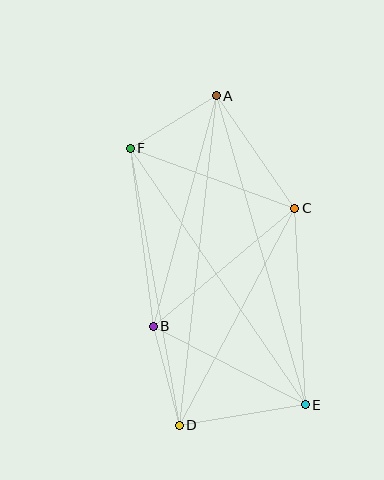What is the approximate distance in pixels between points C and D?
The distance between C and D is approximately 246 pixels.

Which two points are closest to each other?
Points A and F are closest to each other.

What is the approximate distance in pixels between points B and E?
The distance between B and E is approximately 171 pixels.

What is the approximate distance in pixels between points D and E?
The distance between D and E is approximately 128 pixels.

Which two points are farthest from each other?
Points A and D are farthest from each other.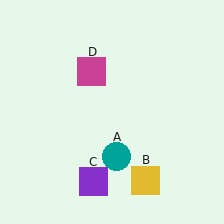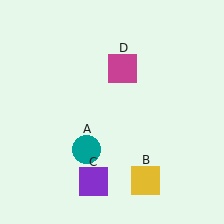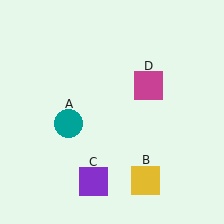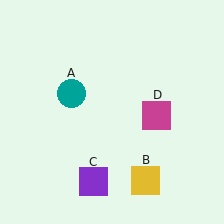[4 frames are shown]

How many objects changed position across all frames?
2 objects changed position: teal circle (object A), magenta square (object D).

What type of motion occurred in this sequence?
The teal circle (object A), magenta square (object D) rotated clockwise around the center of the scene.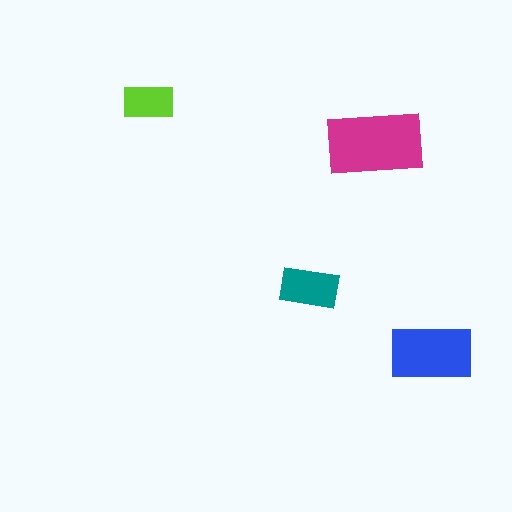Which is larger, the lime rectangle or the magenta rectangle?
The magenta one.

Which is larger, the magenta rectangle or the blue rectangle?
The magenta one.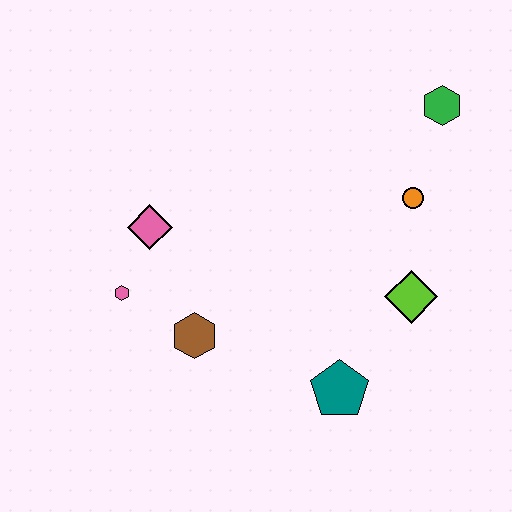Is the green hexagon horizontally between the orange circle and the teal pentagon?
No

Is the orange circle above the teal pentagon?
Yes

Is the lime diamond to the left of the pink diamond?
No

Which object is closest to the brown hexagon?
The pink hexagon is closest to the brown hexagon.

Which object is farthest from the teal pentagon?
The green hexagon is farthest from the teal pentagon.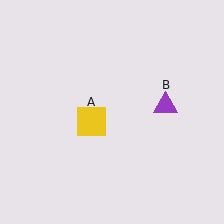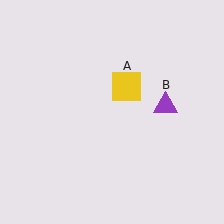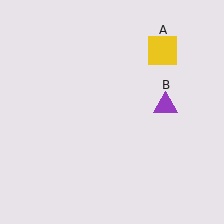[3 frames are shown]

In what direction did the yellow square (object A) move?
The yellow square (object A) moved up and to the right.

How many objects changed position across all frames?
1 object changed position: yellow square (object A).